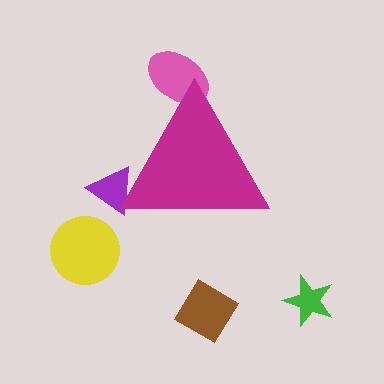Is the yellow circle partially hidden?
No, the yellow circle is fully visible.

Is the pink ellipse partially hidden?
Yes, the pink ellipse is partially hidden behind the magenta triangle.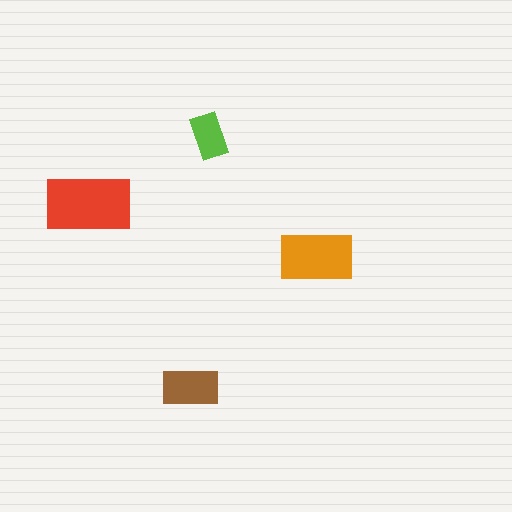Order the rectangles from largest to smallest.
the red one, the orange one, the brown one, the lime one.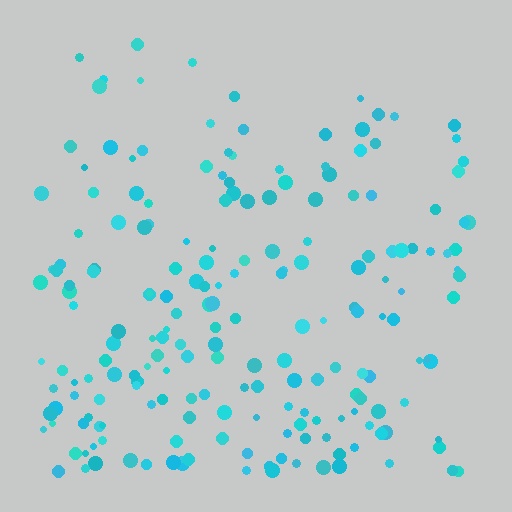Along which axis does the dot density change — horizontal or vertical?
Vertical.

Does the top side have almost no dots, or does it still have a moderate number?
Still a moderate number, just noticeably fewer than the bottom.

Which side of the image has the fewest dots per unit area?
The top.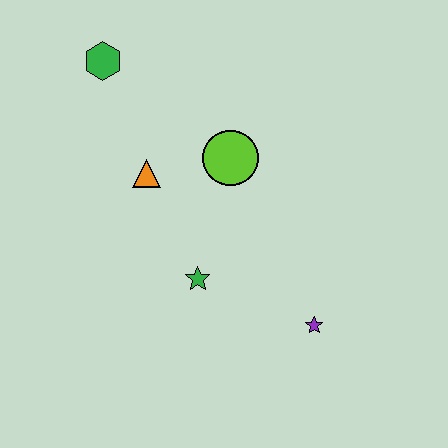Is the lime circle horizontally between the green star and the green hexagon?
No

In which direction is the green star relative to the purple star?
The green star is to the left of the purple star.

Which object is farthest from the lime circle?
The purple star is farthest from the lime circle.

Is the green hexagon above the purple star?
Yes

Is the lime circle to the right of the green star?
Yes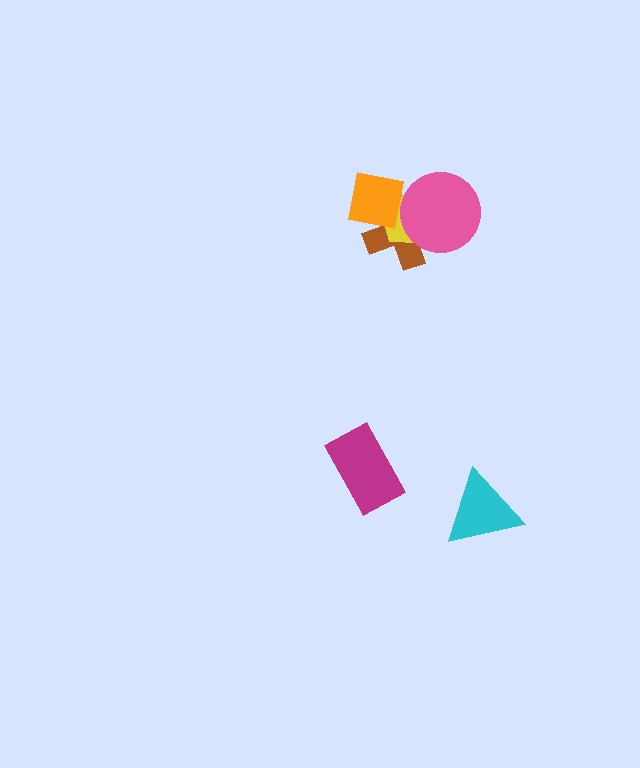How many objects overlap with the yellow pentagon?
3 objects overlap with the yellow pentagon.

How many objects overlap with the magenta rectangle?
0 objects overlap with the magenta rectangle.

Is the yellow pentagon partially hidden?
Yes, it is partially covered by another shape.